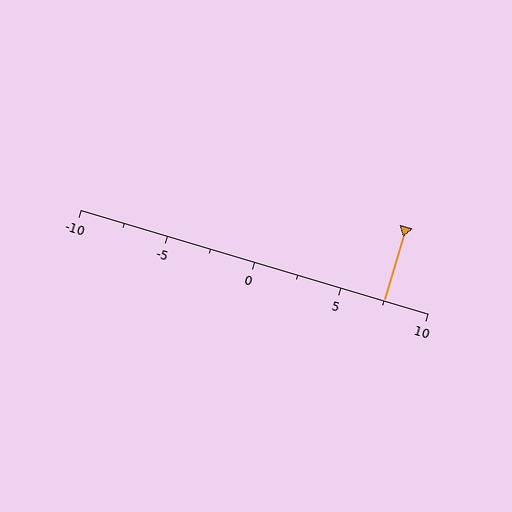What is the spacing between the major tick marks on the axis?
The major ticks are spaced 5 apart.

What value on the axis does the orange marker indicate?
The marker indicates approximately 7.5.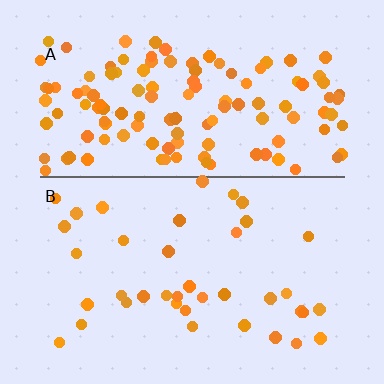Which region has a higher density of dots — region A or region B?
A (the top).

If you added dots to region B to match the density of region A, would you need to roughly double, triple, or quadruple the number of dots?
Approximately triple.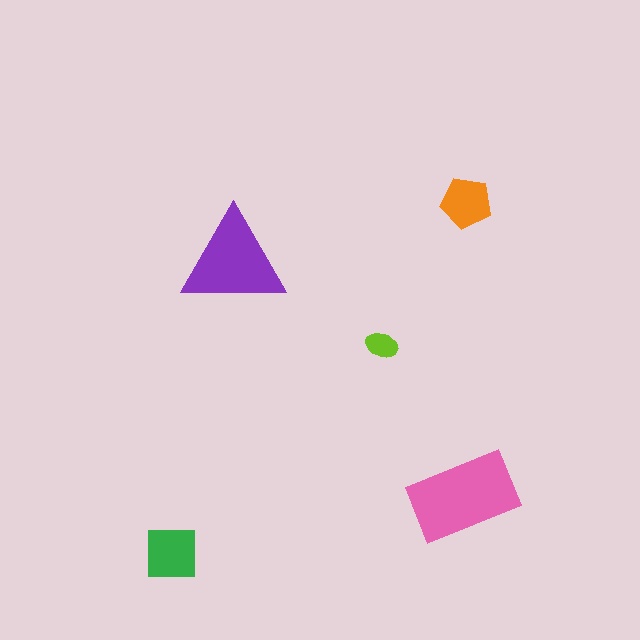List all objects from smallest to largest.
The lime ellipse, the orange pentagon, the green square, the purple triangle, the pink rectangle.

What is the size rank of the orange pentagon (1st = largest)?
4th.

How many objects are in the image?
There are 5 objects in the image.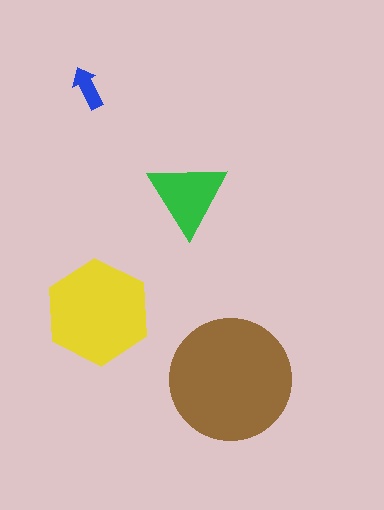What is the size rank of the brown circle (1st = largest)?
1st.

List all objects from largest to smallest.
The brown circle, the yellow hexagon, the green triangle, the blue arrow.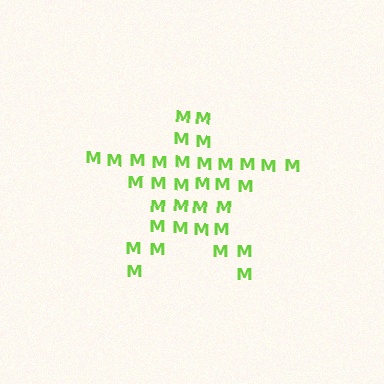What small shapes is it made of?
It is made of small letter M's.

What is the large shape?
The large shape is a star.